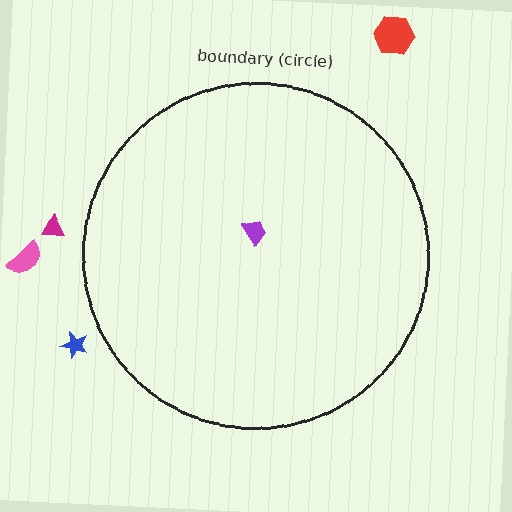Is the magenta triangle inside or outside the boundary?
Outside.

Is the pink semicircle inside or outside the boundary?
Outside.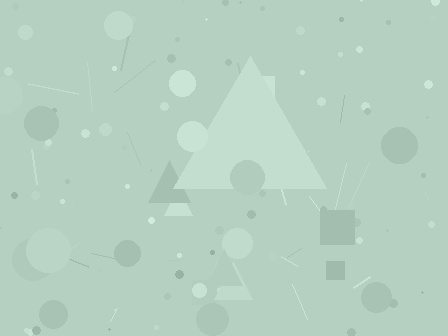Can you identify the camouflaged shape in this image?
The camouflaged shape is a triangle.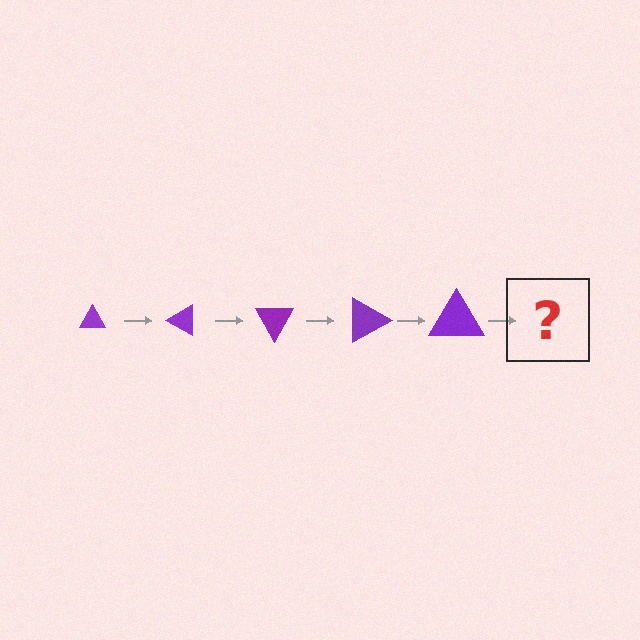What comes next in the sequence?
The next element should be a triangle, larger than the previous one and rotated 150 degrees from the start.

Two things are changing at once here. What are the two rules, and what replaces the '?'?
The two rules are that the triangle grows larger each step and it rotates 30 degrees each step. The '?' should be a triangle, larger than the previous one and rotated 150 degrees from the start.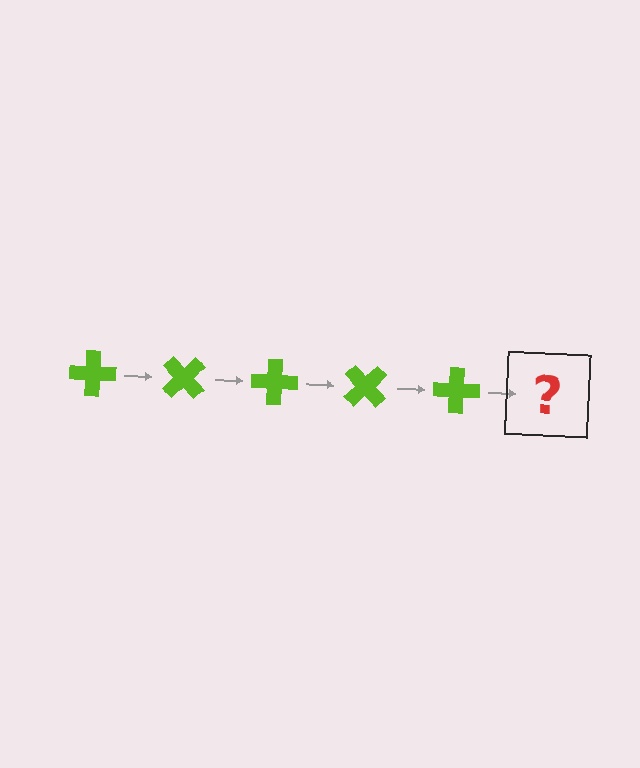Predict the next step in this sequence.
The next step is a lime cross rotated 225 degrees.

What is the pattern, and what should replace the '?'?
The pattern is that the cross rotates 45 degrees each step. The '?' should be a lime cross rotated 225 degrees.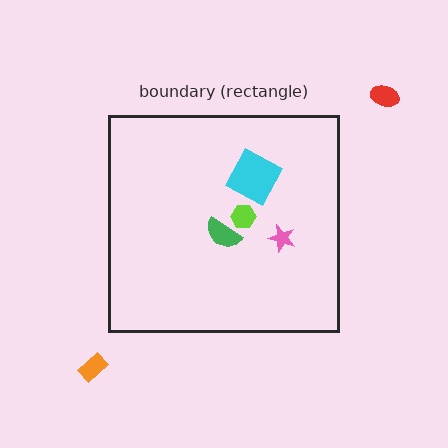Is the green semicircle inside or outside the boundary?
Inside.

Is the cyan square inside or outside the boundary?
Inside.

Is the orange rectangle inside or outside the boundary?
Outside.